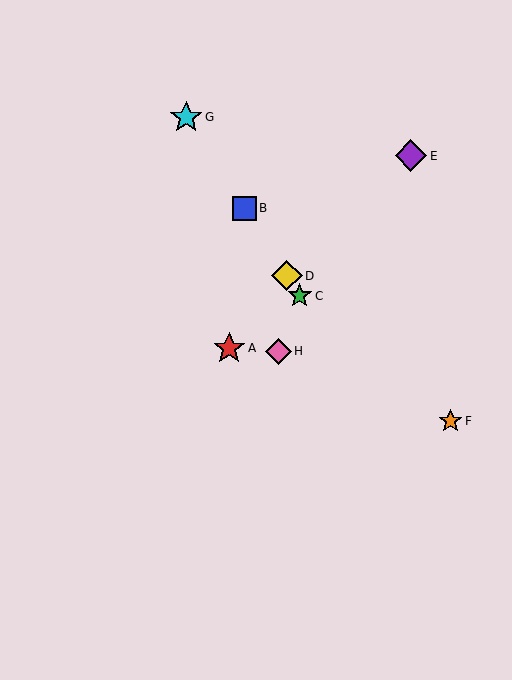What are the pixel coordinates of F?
Object F is at (451, 421).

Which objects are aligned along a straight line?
Objects B, C, D, G are aligned along a straight line.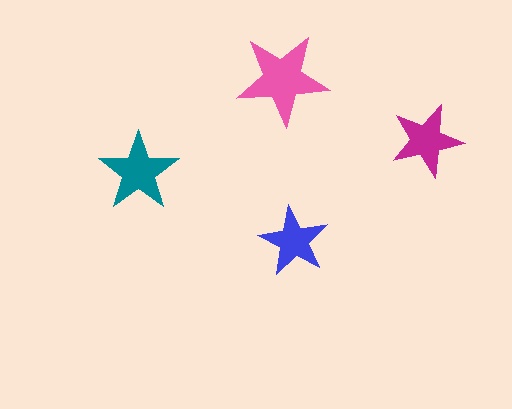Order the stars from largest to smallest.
the pink one, the teal one, the magenta one, the blue one.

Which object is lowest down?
The blue star is bottommost.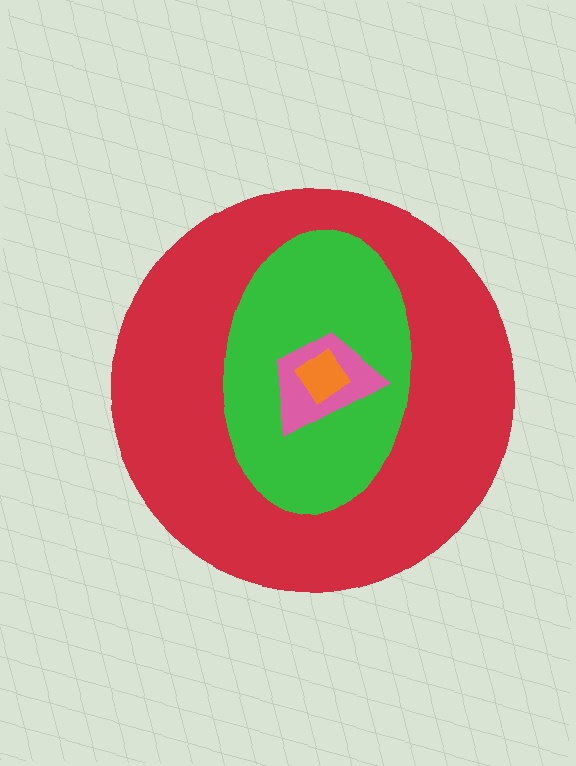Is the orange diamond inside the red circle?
Yes.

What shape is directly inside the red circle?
The green ellipse.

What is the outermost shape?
The red circle.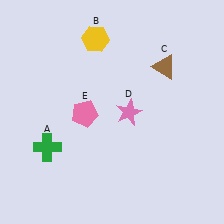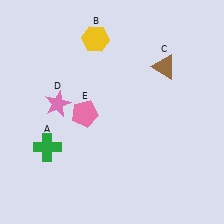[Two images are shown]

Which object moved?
The pink star (D) moved left.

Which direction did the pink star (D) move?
The pink star (D) moved left.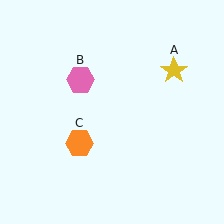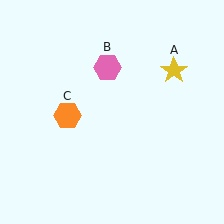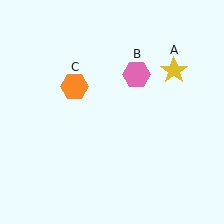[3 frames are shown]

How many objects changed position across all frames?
2 objects changed position: pink hexagon (object B), orange hexagon (object C).